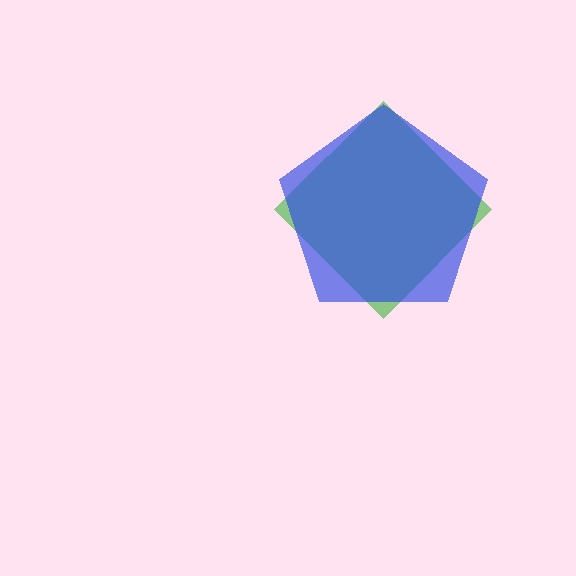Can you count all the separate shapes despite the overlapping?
Yes, there are 2 separate shapes.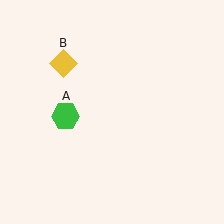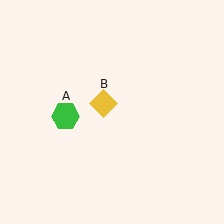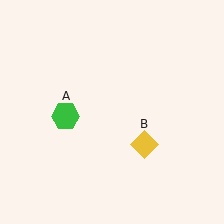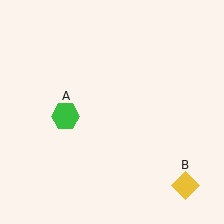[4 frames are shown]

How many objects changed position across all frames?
1 object changed position: yellow diamond (object B).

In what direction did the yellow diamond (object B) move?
The yellow diamond (object B) moved down and to the right.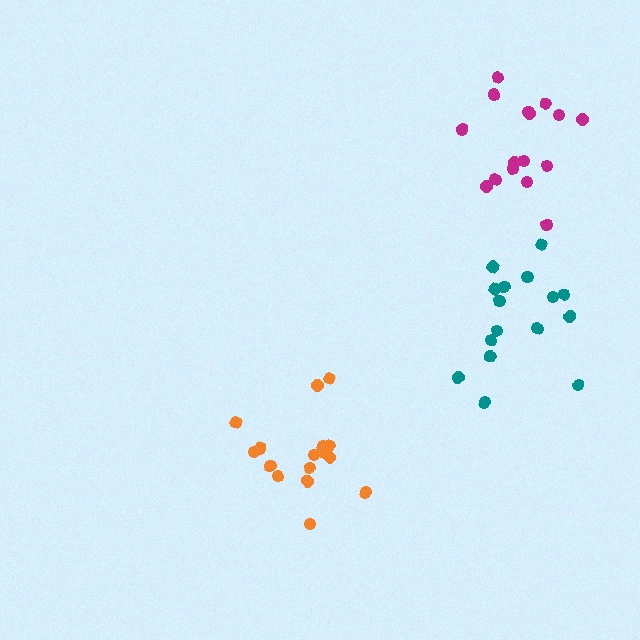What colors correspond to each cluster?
The clusters are colored: teal, orange, magenta.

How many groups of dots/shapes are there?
There are 3 groups.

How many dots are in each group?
Group 1: 16 dots, Group 2: 16 dots, Group 3: 16 dots (48 total).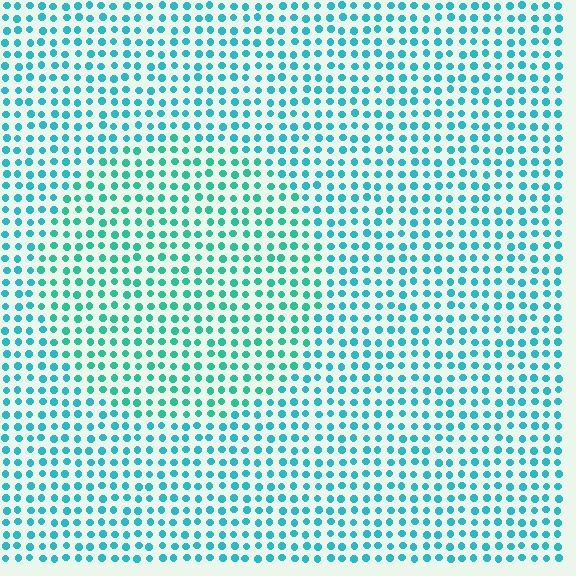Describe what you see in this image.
The image is filled with small cyan elements in a uniform arrangement. A circle-shaped region is visible where the elements are tinted to a slightly different hue, forming a subtle color boundary.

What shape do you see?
I see a circle.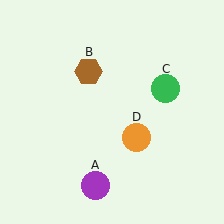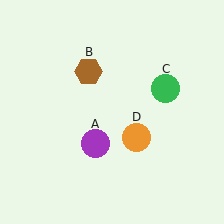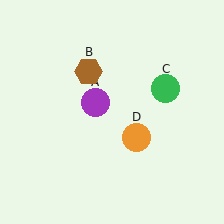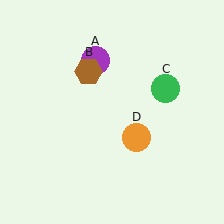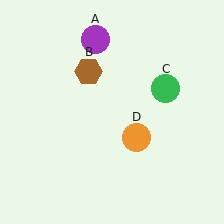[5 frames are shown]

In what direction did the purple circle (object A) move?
The purple circle (object A) moved up.